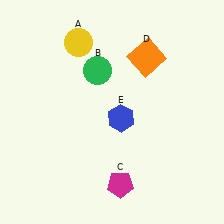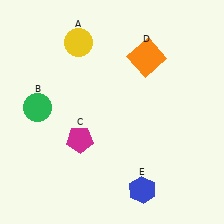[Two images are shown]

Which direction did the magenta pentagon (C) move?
The magenta pentagon (C) moved up.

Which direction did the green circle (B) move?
The green circle (B) moved left.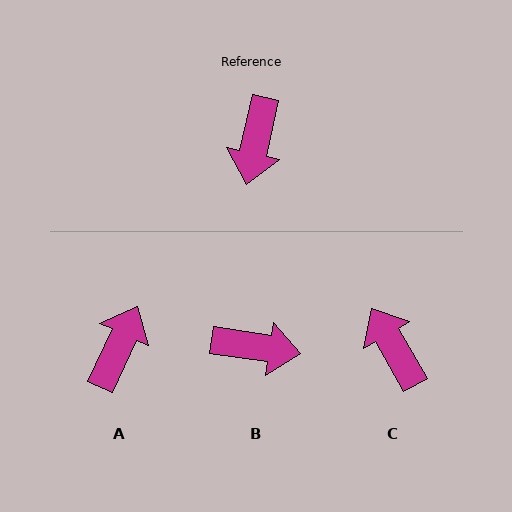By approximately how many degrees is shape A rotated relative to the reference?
Approximately 168 degrees counter-clockwise.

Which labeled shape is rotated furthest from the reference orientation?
A, about 168 degrees away.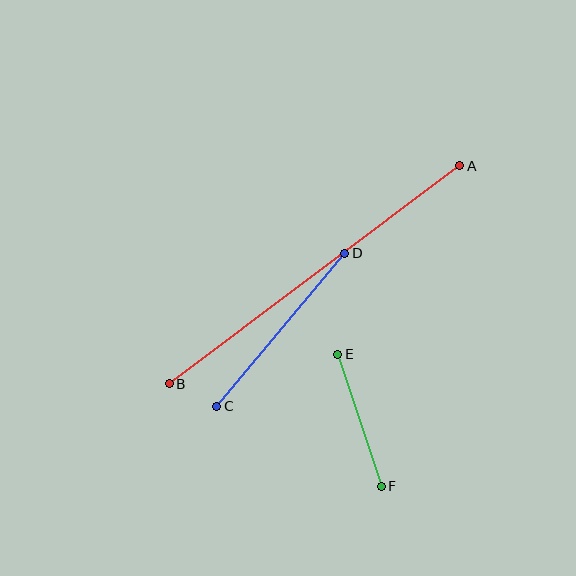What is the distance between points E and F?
The distance is approximately 139 pixels.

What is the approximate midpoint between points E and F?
The midpoint is at approximately (360, 420) pixels.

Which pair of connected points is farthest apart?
Points A and B are farthest apart.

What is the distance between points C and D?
The distance is approximately 200 pixels.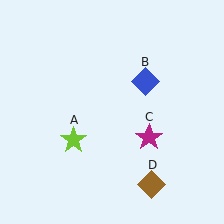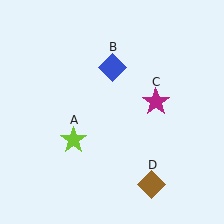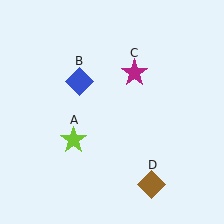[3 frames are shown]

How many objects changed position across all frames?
2 objects changed position: blue diamond (object B), magenta star (object C).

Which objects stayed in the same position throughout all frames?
Lime star (object A) and brown diamond (object D) remained stationary.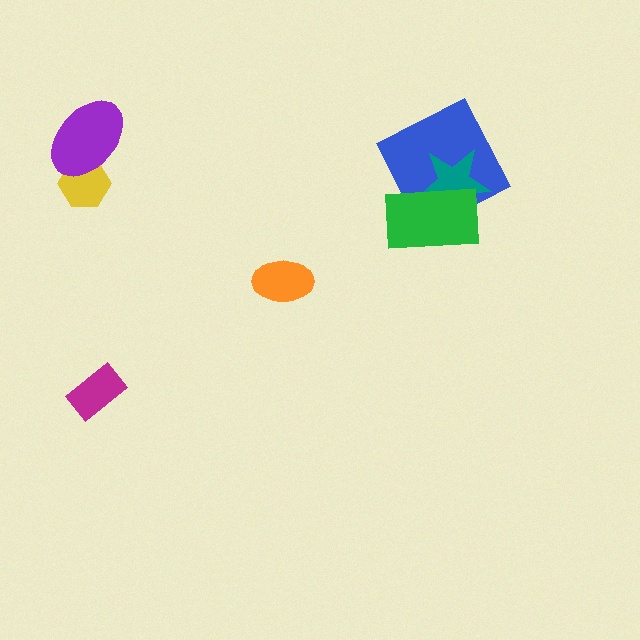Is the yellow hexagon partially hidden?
Yes, it is partially covered by another shape.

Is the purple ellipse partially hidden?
No, no other shape covers it.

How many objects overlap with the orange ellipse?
0 objects overlap with the orange ellipse.